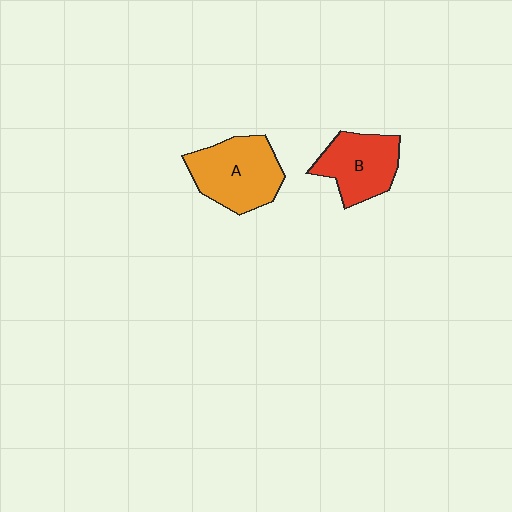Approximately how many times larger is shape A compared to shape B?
Approximately 1.2 times.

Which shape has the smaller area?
Shape B (red).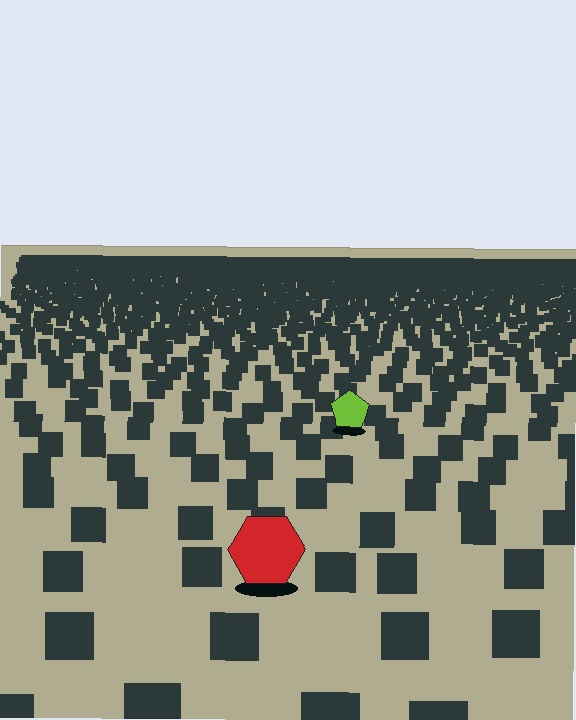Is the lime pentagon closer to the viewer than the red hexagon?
No. The red hexagon is closer — you can tell from the texture gradient: the ground texture is coarser near it.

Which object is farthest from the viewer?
The lime pentagon is farthest from the viewer. It appears smaller and the ground texture around it is denser.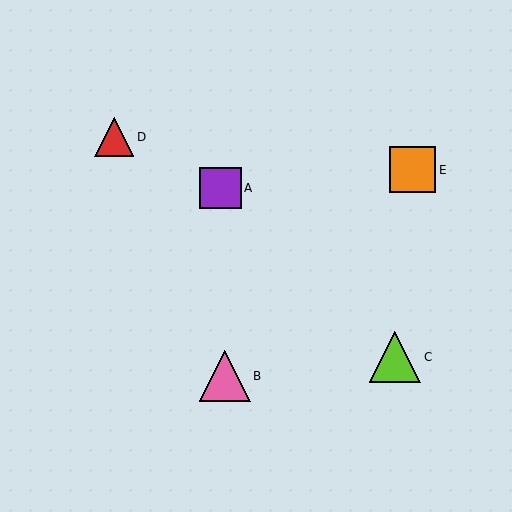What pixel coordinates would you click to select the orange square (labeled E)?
Click at (413, 170) to select the orange square E.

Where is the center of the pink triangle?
The center of the pink triangle is at (225, 376).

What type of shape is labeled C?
Shape C is a lime triangle.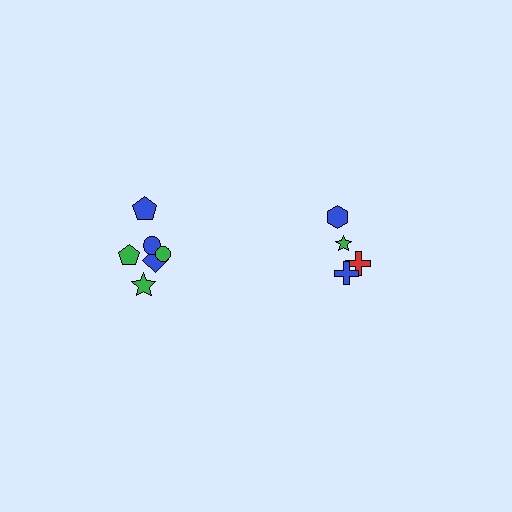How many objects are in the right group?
There are 4 objects.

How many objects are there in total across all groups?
There are 10 objects.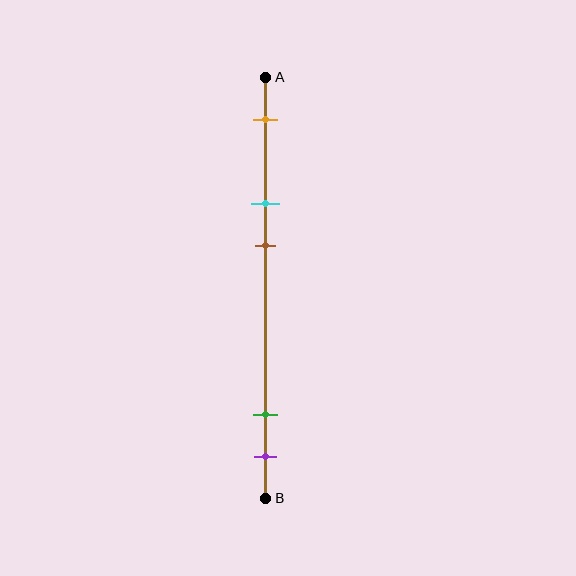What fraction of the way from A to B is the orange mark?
The orange mark is approximately 10% (0.1) of the way from A to B.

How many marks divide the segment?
There are 5 marks dividing the segment.